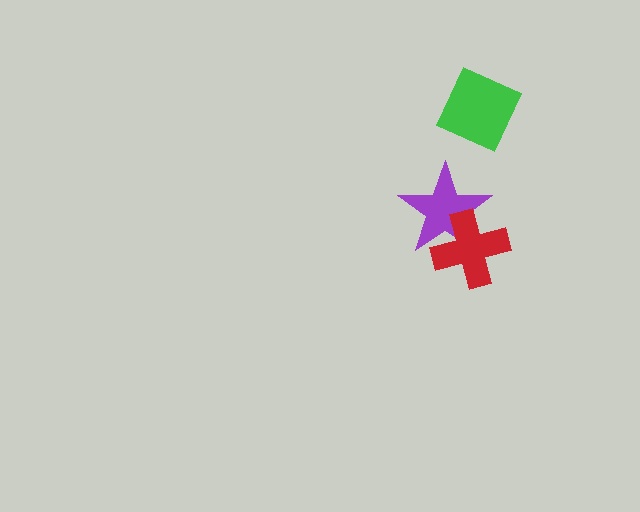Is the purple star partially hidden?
Yes, it is partially covered by another shape.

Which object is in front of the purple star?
The red cross is in front of the purple star.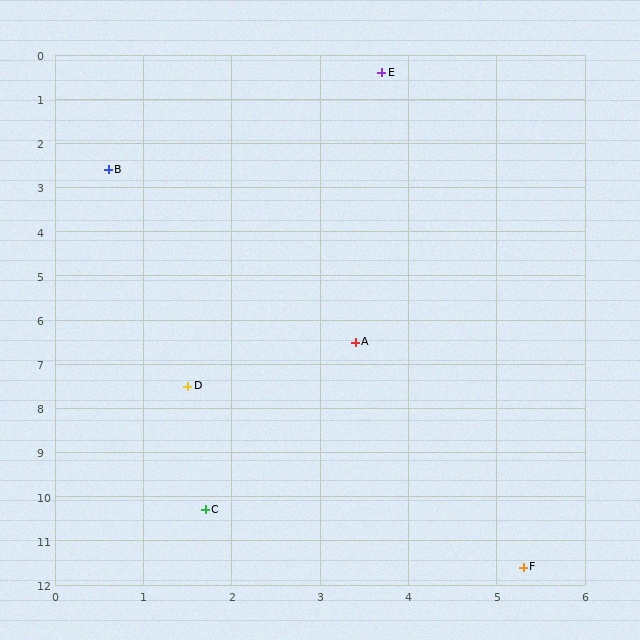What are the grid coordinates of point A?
Point A is at approximately (3.4, 6.5).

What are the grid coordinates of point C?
Point C is at approximately (1.7, 10.3).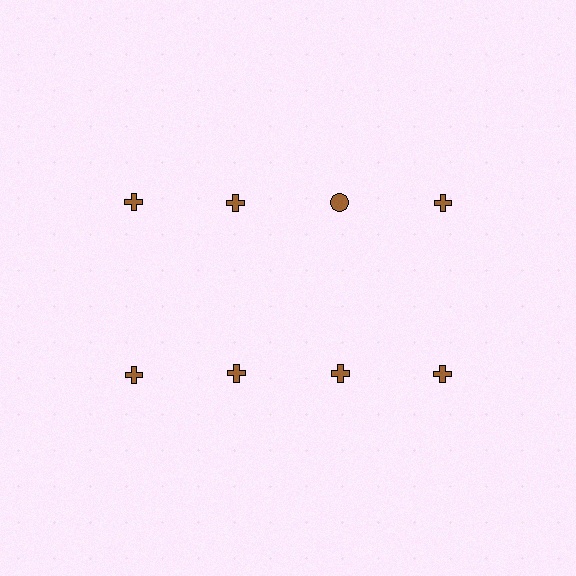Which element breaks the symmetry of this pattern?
The brown circle in the top row, center column breaks the symmetry. All other shapes are brown crosses.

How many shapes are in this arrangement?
There are 8 shapes arranged in a grid pattern.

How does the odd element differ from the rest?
It has a different shape: circle instead of cross.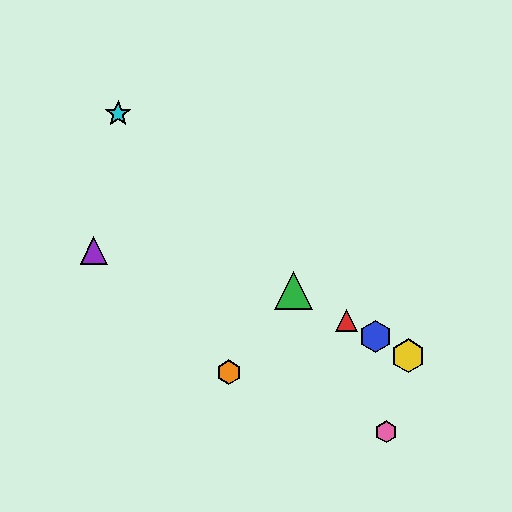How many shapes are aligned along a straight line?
4 shapes (the red triangle, the blue hexagon, the green triangle, the yellow hexagon) are aligned along a straight line.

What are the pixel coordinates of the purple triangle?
The purple triangle is at (94, 250).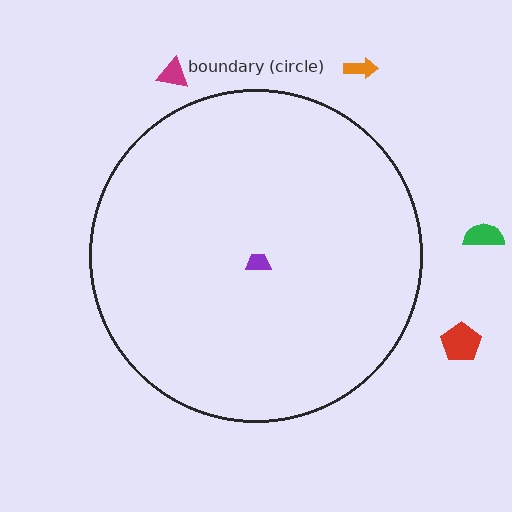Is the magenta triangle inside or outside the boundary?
Outside.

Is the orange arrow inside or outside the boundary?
Outside.